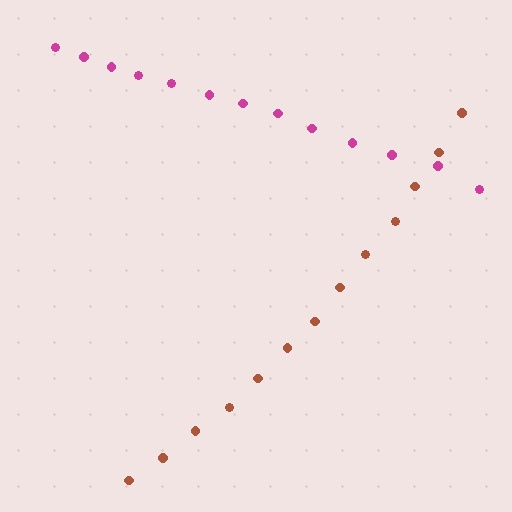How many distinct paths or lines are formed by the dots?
There are 2 distinct paths.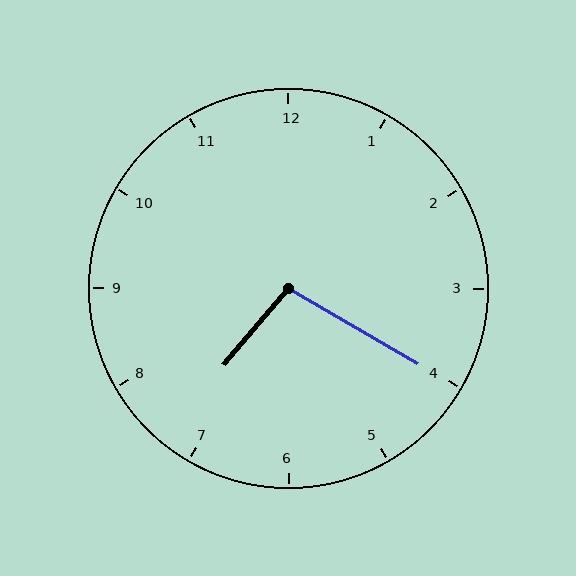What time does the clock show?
7:20.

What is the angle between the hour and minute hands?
Approximately 100 degrees.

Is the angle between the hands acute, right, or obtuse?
It is obtuse.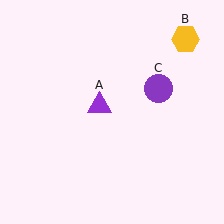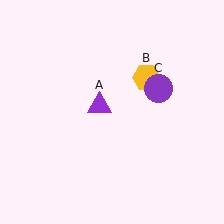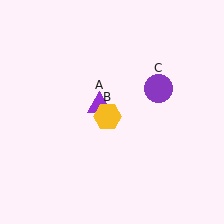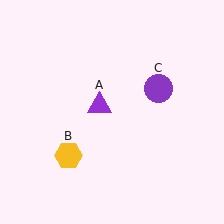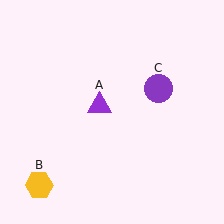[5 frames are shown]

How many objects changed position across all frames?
1 object changed position: yellow hexagon (object B).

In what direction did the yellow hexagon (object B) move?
The yellow hexagon (object B) moved down and to the left.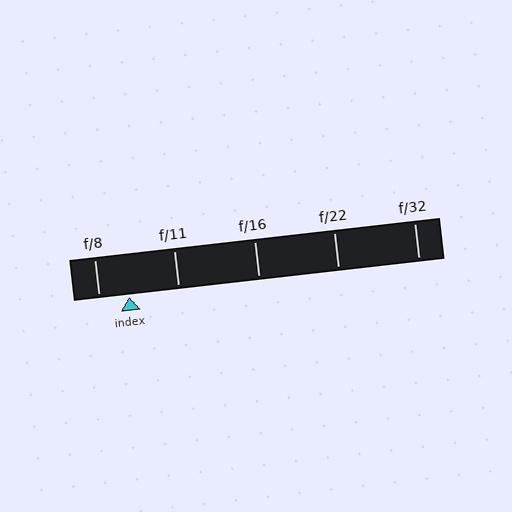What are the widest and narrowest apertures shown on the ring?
The widest aperture shown is f/8 and the narrowest is f/32.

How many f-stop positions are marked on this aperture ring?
There are 5 f-stop positions marked.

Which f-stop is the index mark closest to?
The index mark is closest to f/8.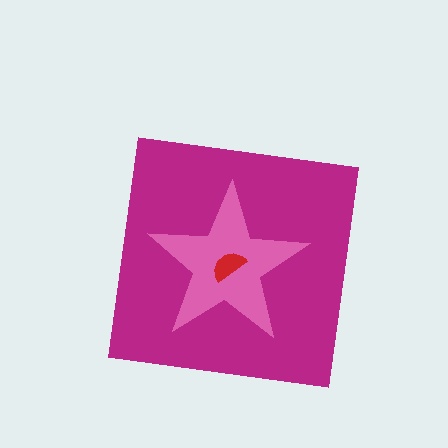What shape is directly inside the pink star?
The red semicircle.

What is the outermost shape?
The magenta square.